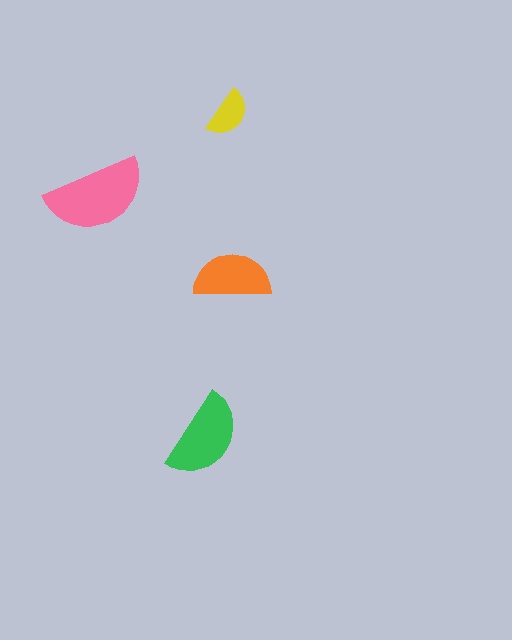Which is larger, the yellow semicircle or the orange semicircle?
The orange one.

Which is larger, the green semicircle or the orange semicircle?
The green one.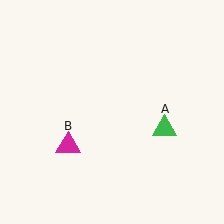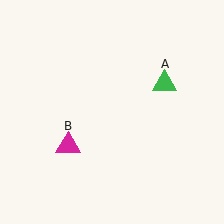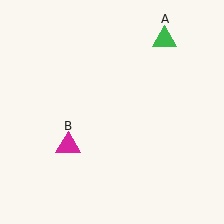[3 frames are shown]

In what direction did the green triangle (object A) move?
The green triangle (object A) moved up.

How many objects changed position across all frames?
1 object changed position: green triangle (object A).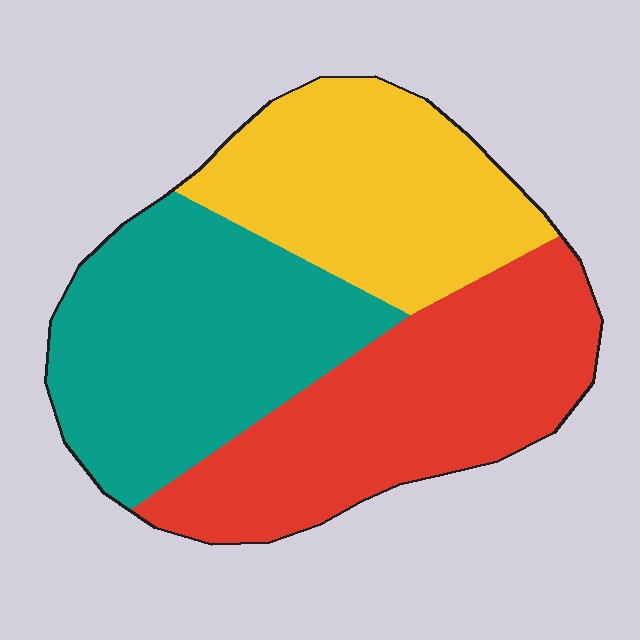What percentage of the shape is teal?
Teal takes up about three eighths (3/8) of the shape.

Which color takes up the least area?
Yellow, at roughly 30%.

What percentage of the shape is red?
Red takes up about three eighths (3/8) of the shape.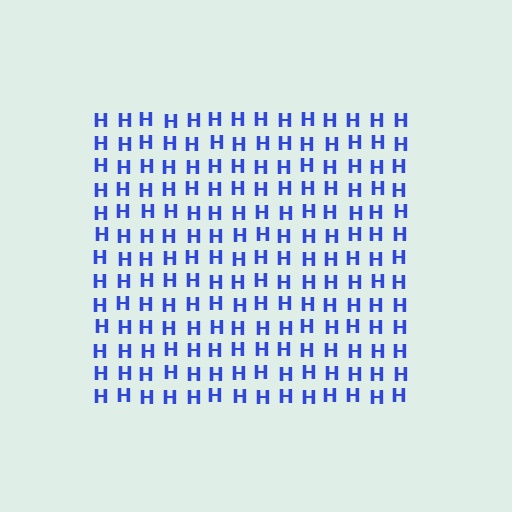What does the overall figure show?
The overall figure shows a square.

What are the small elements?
The small elements are letter H's.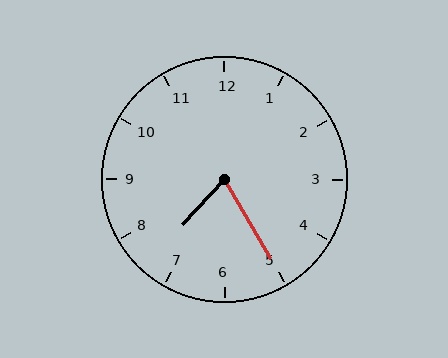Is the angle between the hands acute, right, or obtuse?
It is acute.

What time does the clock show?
7:25.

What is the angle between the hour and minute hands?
Approximately 72 degrees.